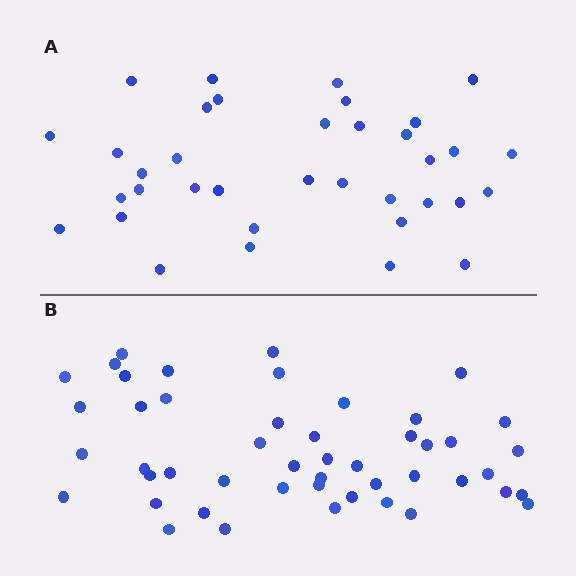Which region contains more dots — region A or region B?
Region B (the bottom region) has more dots.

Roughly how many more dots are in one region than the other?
Region B has roughly 12 or so more dots than region A.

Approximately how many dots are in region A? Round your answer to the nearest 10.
About 40 dots. (The exact count is 36, which rounds to 40.)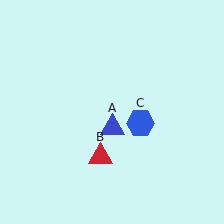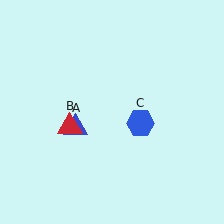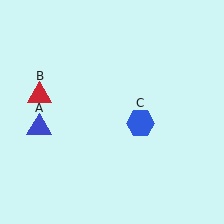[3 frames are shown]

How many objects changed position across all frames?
2 objects changed position: blue triangle (object A), red triangle (object B).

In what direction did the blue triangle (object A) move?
The blue triangle (object A) moved left.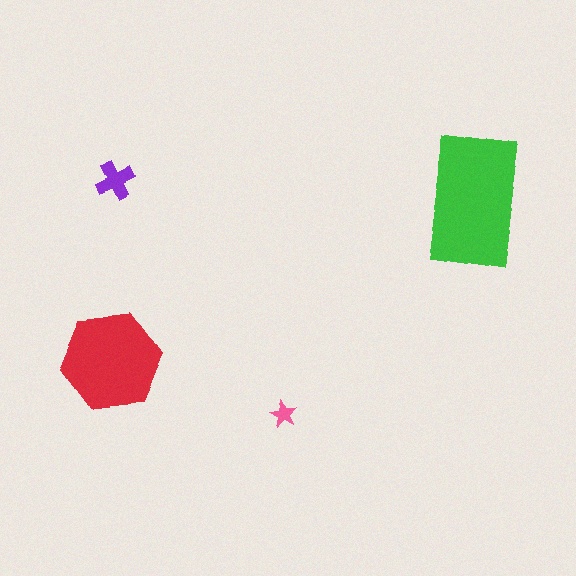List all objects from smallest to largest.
The pink star, the purple cross, the red hexagon, the green rectangle.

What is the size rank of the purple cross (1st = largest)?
3rd.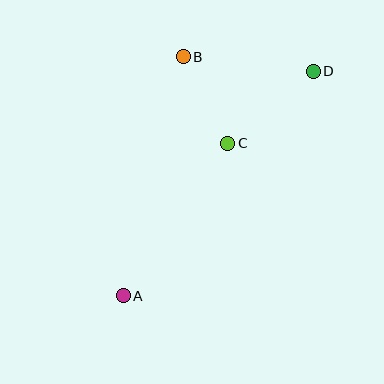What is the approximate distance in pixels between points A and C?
The distance between A and C is approximately 185 pixels.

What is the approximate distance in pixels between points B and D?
The distance between B and D is approximately 131 pixels.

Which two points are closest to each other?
Points B and C are closest to each other.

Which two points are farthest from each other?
Points A and D are farthest from each other.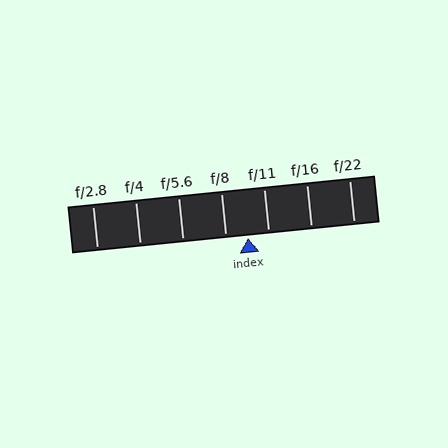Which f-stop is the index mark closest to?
The index mark is closest to f/11.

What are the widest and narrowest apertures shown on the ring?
The widest aperture shown is f/2.8 and the narrowest is f/22.